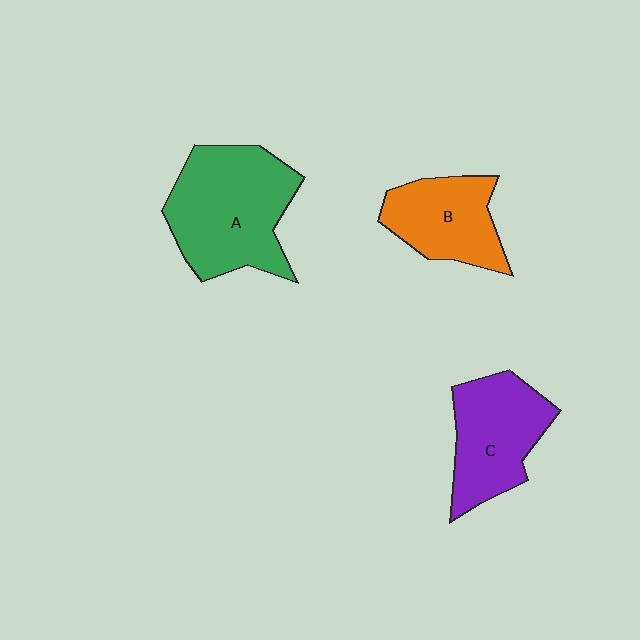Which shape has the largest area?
Shape A (green).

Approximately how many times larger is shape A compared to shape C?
Approximately 1.4 times.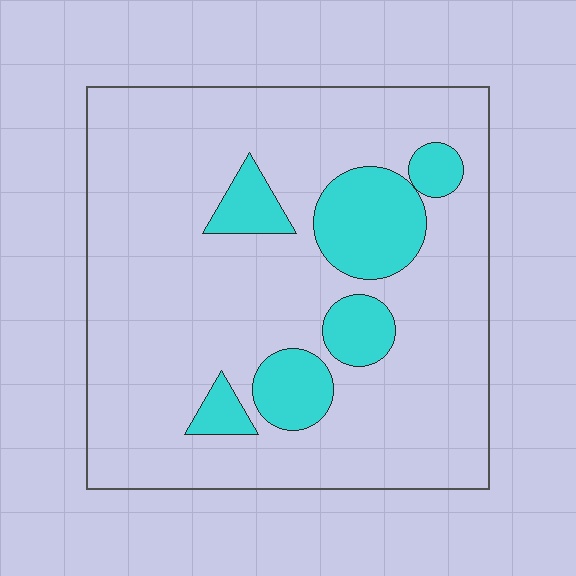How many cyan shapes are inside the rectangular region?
6.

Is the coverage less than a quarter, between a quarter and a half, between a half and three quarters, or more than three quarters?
Less than a quarter.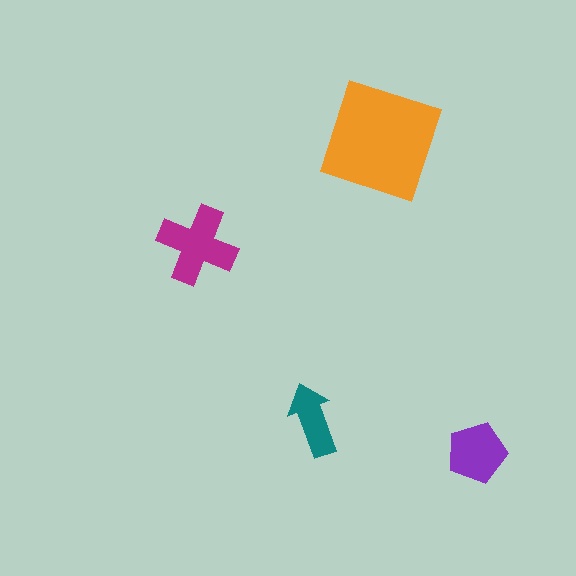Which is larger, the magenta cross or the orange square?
The orange square.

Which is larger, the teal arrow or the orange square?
The orange square.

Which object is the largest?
The orange square.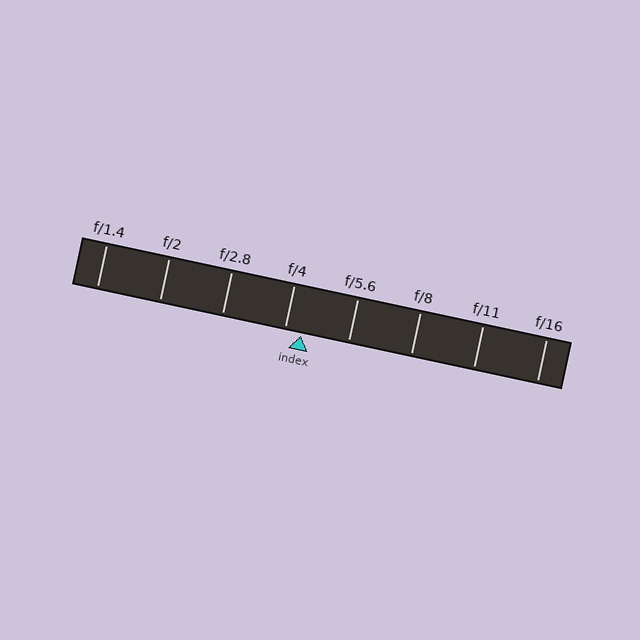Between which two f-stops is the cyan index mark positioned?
The index mark is between f/4 and f/5.6.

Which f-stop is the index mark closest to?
The index mark is closest to f/4.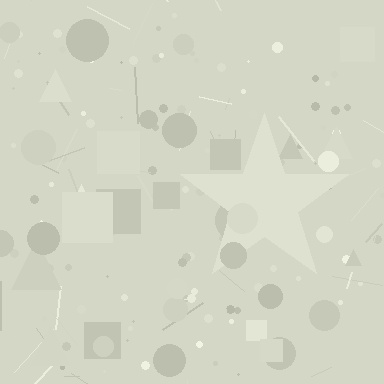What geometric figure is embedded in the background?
A star is embedded in the background.